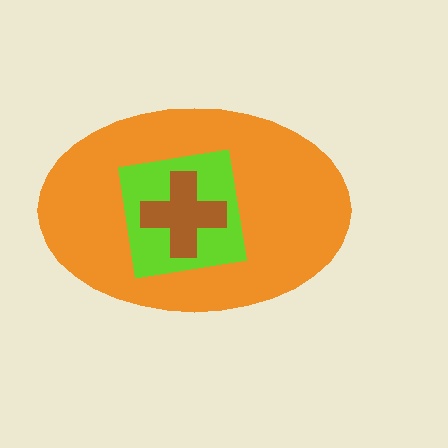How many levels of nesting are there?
3.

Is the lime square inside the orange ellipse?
Yes.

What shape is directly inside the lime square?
The brown cross.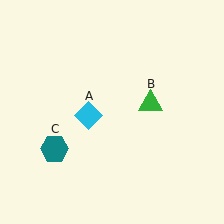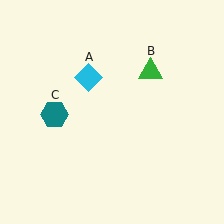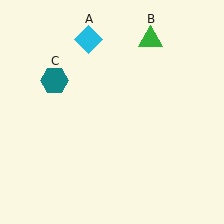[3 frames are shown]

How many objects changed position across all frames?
3 objects changed position: cyan diamond (object A), green triangle (object B), teal hexagon (object C).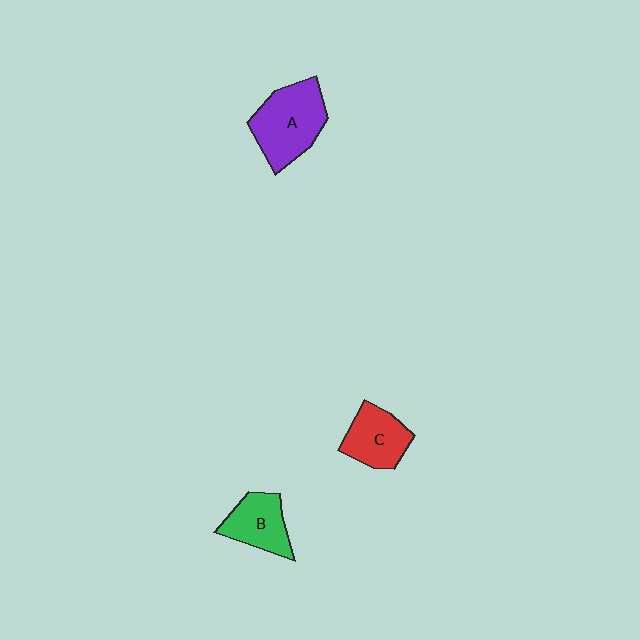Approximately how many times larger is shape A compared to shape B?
Approximately 1.5 times.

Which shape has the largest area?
Shape A (purple).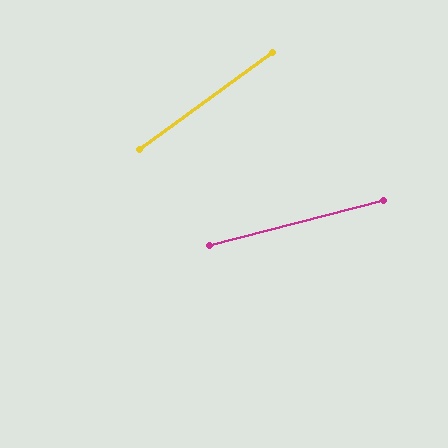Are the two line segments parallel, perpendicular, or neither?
Neither parallel nor perpendicular — they differ by about 21°.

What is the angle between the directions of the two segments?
Approximately 21 degrees.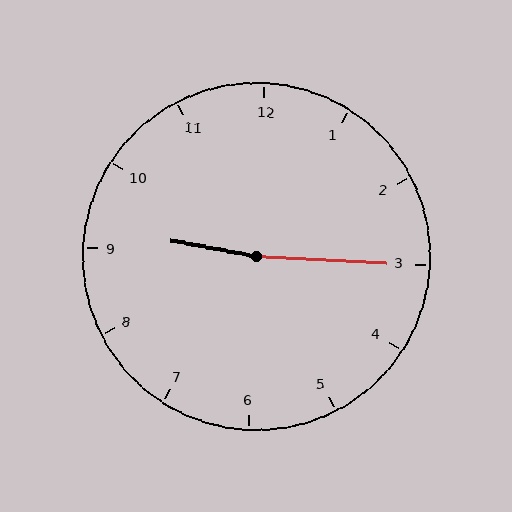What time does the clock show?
9:15.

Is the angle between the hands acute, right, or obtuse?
It is obtuse.